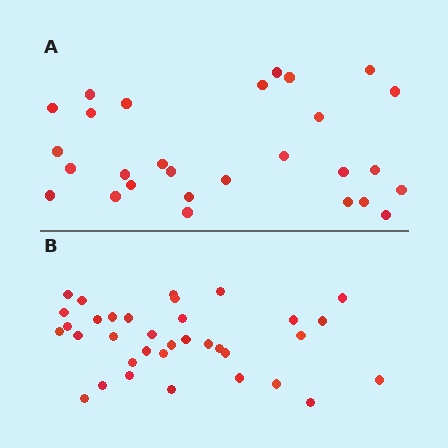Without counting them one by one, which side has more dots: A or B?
Region B (the bottom region) has more dots.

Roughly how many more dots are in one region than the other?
Region B has roughly 8 or so more dots than region A.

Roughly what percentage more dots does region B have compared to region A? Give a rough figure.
About 25% more.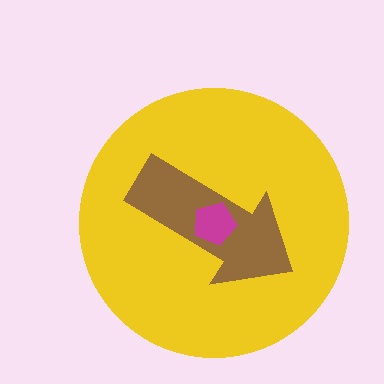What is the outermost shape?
The yellow circle.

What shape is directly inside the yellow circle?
The brown arrow.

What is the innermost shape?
The magenta pentagon.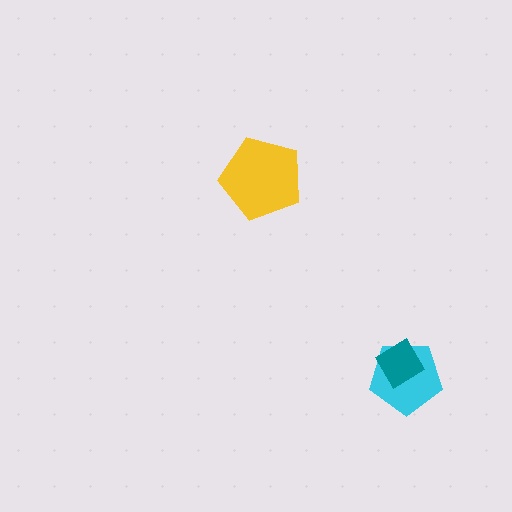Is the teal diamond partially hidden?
No, no other shape covers it.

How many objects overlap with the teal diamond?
1 object overlaps with the teal diamond.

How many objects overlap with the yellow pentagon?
0 objects overlap with the yellow pentagon.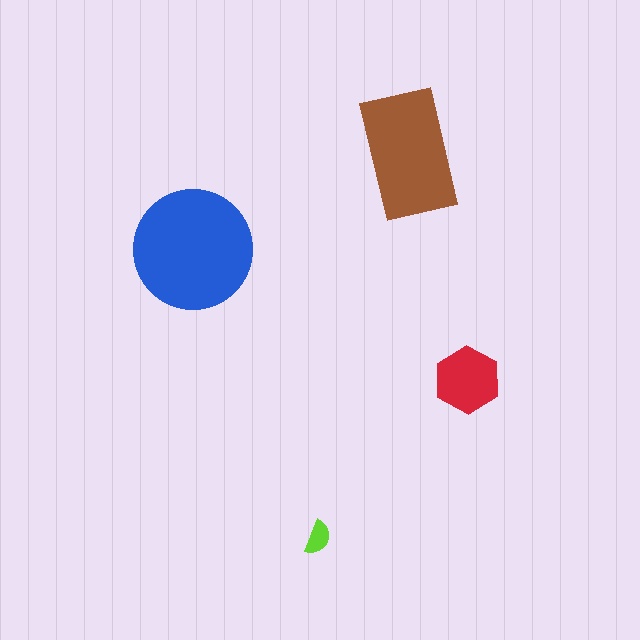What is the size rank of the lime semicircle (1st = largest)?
4th.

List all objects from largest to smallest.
The blue circle, the brown rectangle, the red hexagon, the lime semicircle.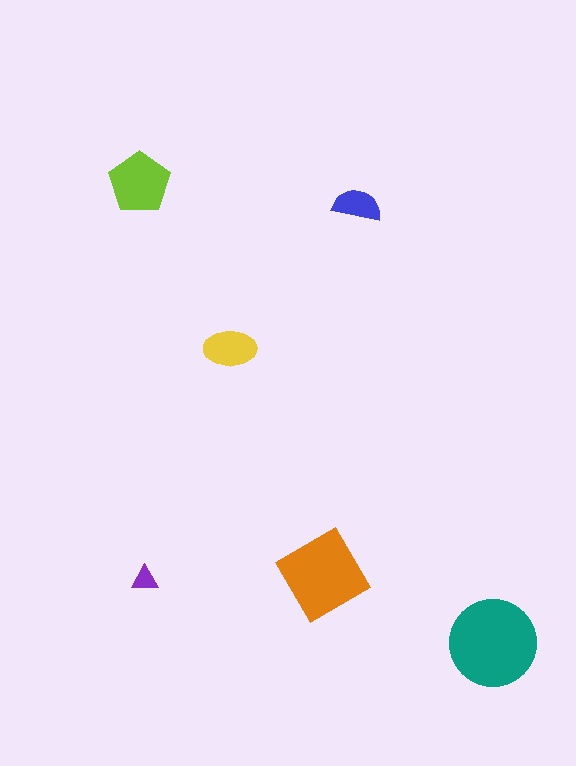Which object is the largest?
The teal circle.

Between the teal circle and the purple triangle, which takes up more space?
The teal circle.